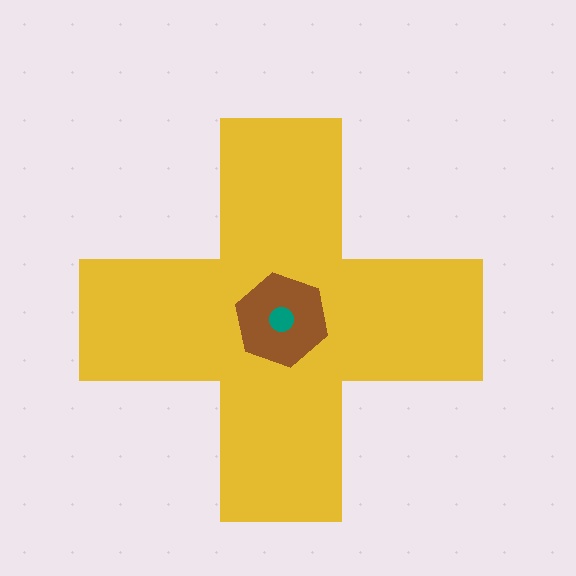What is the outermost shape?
The yellow cross.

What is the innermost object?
The teal circle.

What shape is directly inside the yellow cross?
The brown hexagon.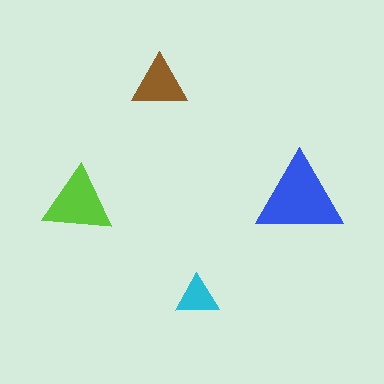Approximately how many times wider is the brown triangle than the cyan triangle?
About 1.5 times wider.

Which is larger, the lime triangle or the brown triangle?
The lime one.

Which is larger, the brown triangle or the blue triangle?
The blue one.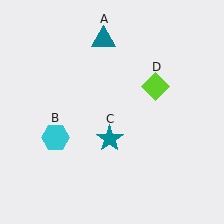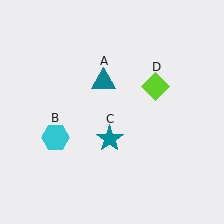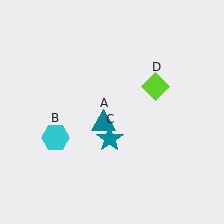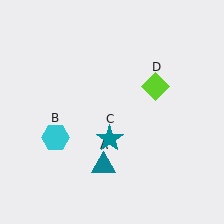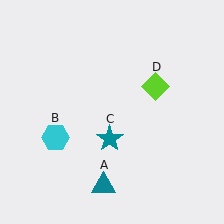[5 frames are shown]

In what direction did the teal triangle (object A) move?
The teal triangle (object A) moved down.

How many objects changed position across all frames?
1 object changed position: teal triangle (object A).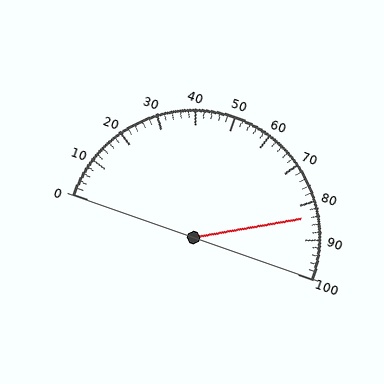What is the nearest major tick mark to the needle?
The nearest major tick mark is 80.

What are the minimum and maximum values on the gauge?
The gauge ranges from 0 to 100.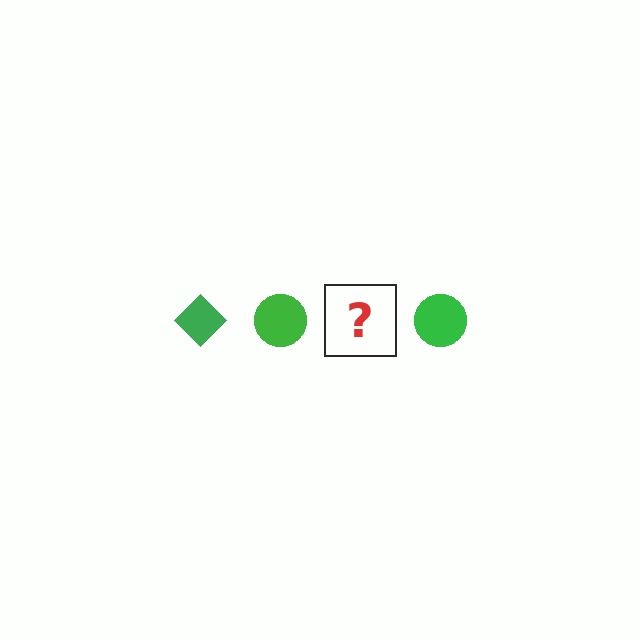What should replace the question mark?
The question mark should be replaced with a green diamond.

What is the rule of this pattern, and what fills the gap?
The rule is that the pattern cycles through diamond, circle shapes in green. The gap should be filled with a green diamond.